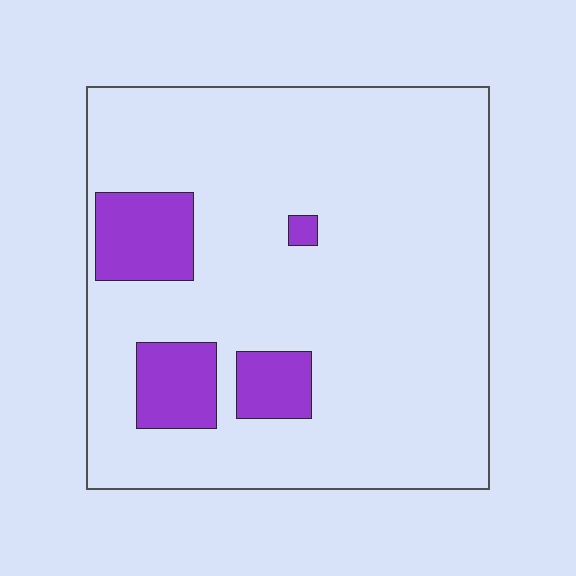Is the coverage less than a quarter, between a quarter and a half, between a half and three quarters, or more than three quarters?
Less than a quarter.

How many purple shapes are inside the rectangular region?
4.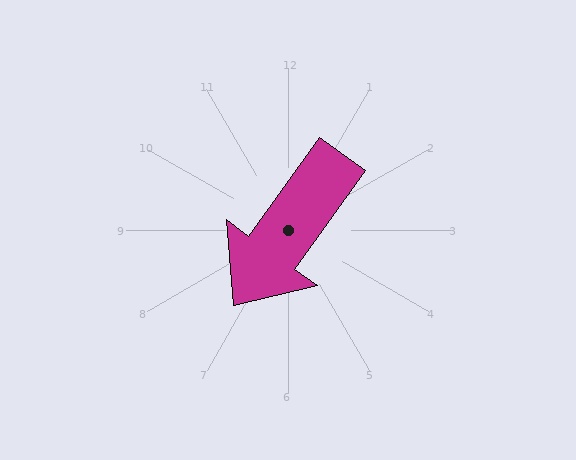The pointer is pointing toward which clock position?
Roughly 7 o'clock.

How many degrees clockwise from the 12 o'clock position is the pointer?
Approximately 216 degrees.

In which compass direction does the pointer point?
Southwest.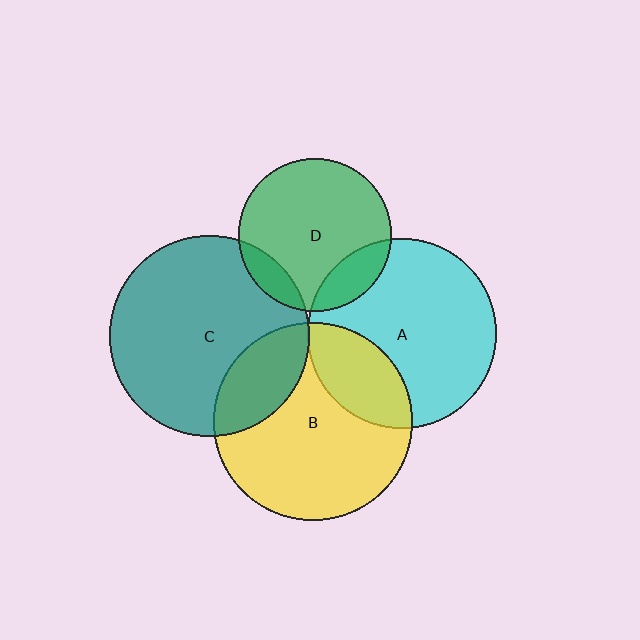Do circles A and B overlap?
Yes.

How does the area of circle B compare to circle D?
Approximately 1.7 times.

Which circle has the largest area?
Circle C (teal).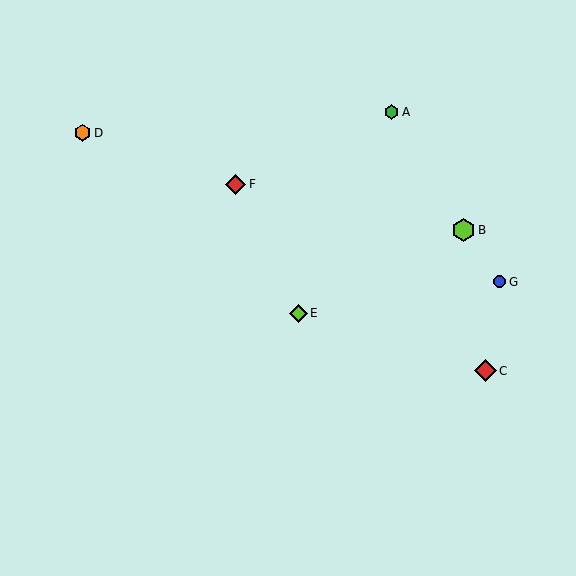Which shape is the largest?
The lime hexagon (labeled B) is the largest.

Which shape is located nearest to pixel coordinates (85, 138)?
The orange hexagon (labeled D) at (82, 133) is nearest to that location.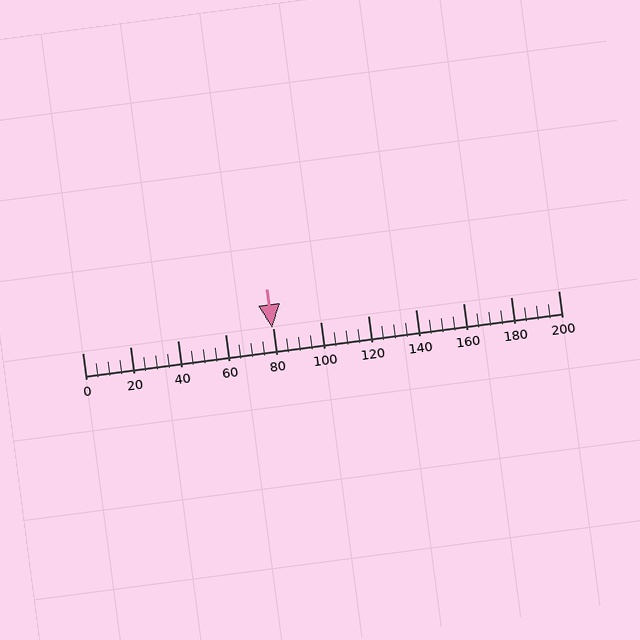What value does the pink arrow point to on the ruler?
The pink arrow points to approximately 80.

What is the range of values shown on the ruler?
The ruler shows values from 0 to 200.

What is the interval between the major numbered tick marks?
The major tick marks are spaced 20 units apart.